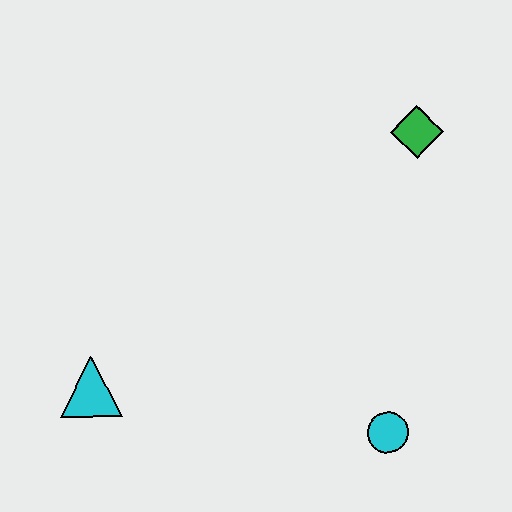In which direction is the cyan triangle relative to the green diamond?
The cyan triangle is to the left of the green diamond.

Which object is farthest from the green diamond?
The cyan triangle is farthest from the green diamond.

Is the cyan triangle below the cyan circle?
No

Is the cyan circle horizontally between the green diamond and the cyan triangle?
Yes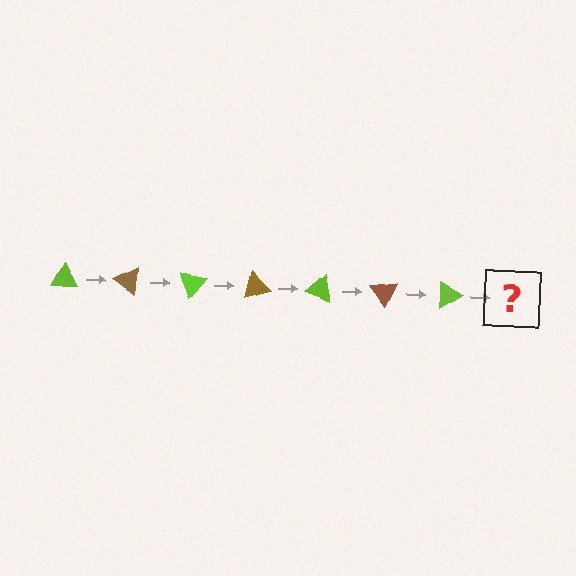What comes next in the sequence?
The next element should be a brown triangle, rotated 245 degrees from the start.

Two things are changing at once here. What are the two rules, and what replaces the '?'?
The two rules are that it rotates 35 degrees each step and the color cycles through lime and brown. The '?' should be a brown triangle, rotated 245 degrees from the start.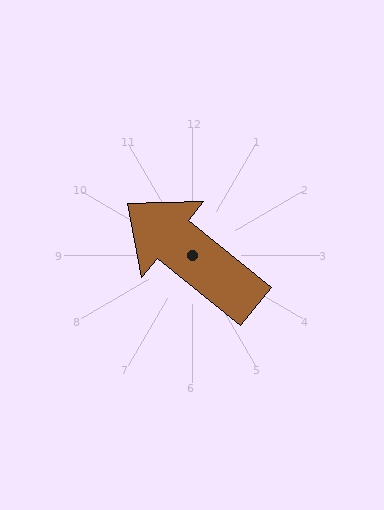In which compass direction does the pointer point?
Northwest.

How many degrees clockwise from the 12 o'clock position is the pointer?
Approximately 309 degrees.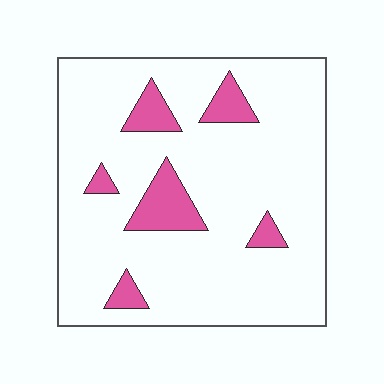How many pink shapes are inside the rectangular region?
6.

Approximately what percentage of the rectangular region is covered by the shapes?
Approximately 15%.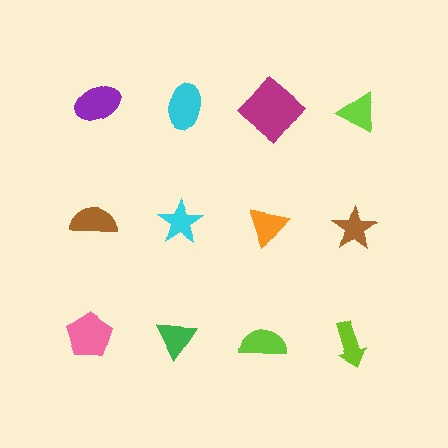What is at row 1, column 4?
A lime triangle.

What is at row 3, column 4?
A lime arrow.